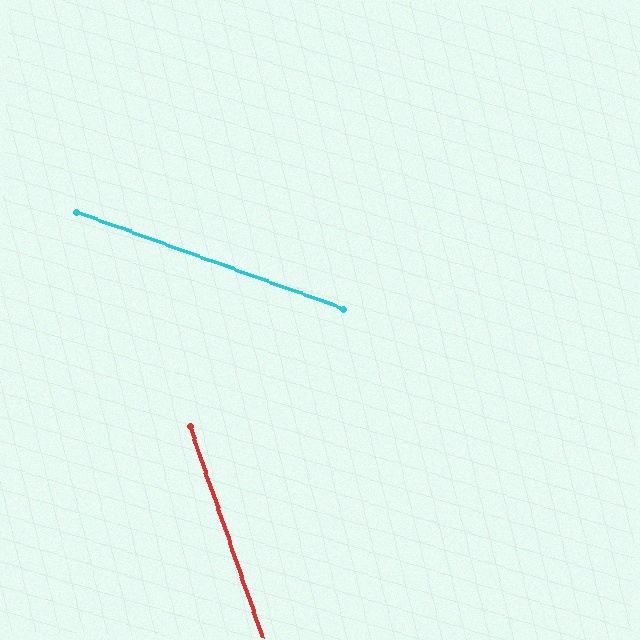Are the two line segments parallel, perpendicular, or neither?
Neither parallel nor perpendicular — they differ by about 51°.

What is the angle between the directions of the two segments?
Approximately 51 degrees.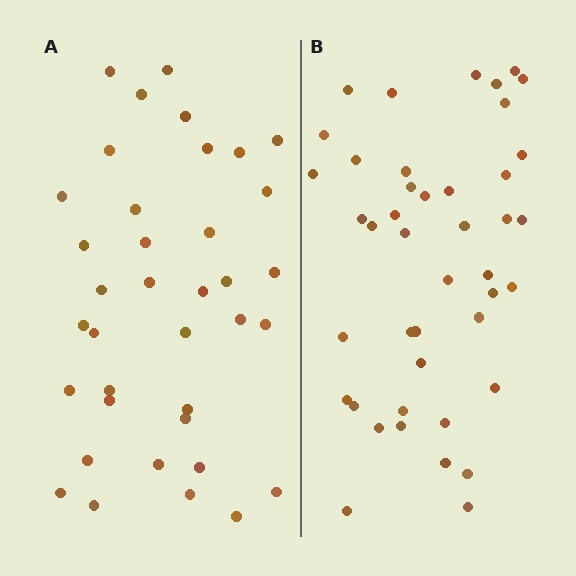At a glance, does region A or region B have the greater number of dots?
Region B (the right region) has more dots.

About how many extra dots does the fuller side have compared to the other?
Region B has about 6 more dots than region A.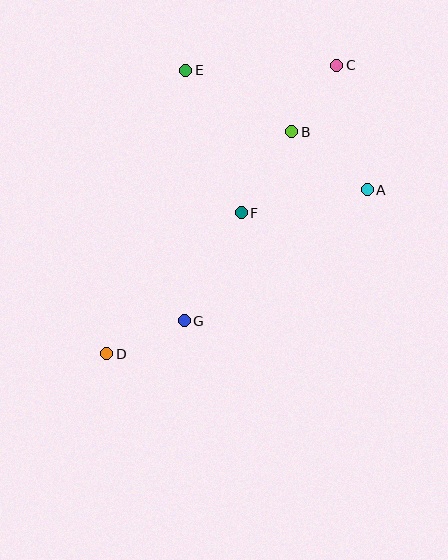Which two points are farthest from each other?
Points C and D are farthest from each other.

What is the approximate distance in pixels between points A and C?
The distance between A and C is approximately 128 pixels.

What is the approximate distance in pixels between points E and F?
The distance between E and F is approximately 153 pixels.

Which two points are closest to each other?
Points B and C are closest to each other.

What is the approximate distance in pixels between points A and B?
The distance between A and B is approximately 95 pixels.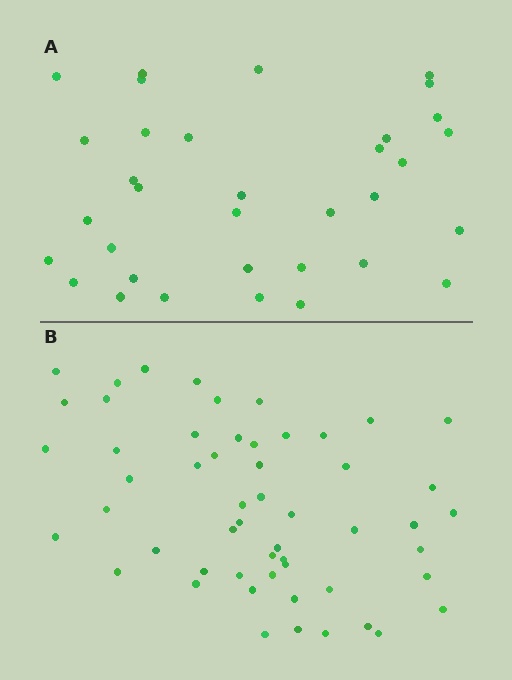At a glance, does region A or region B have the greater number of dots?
Region B (the bottom region) has more dots.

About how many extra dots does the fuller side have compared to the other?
Region B has approximately 20 more dots than region A.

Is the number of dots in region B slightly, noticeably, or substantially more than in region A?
Region B has substantially more. The ratio is roughly 1.6 to 1.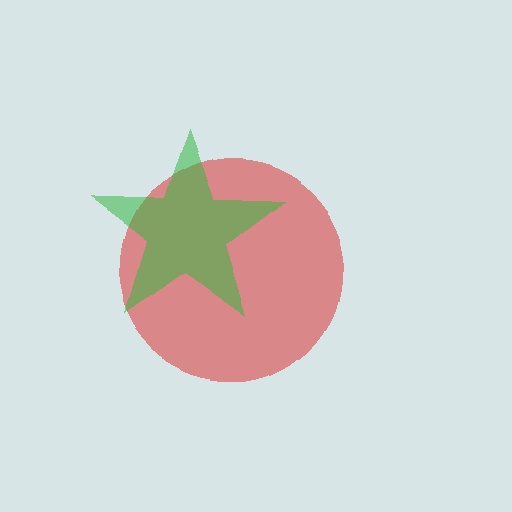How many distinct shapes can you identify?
There are 2 distinct shapes: a red circle, a green star.